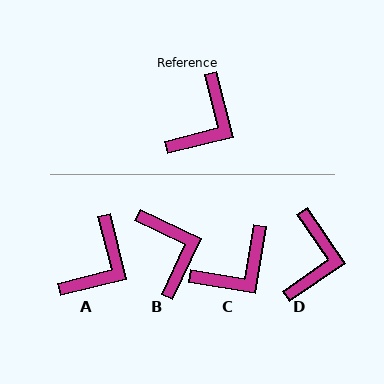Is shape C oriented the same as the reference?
No, it is off by about 23 degrees.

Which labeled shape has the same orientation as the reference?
A.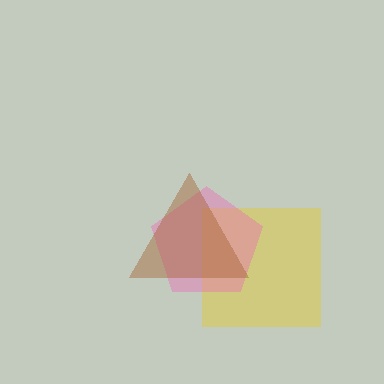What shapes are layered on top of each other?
The layered shapes are: a yellow square, a pink pentagon, a brown triangle.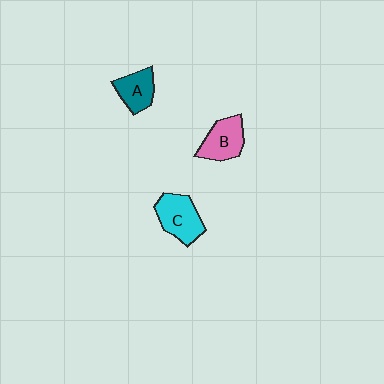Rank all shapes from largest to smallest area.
From largest to smallest: C (cyan), B (pink), A (teal).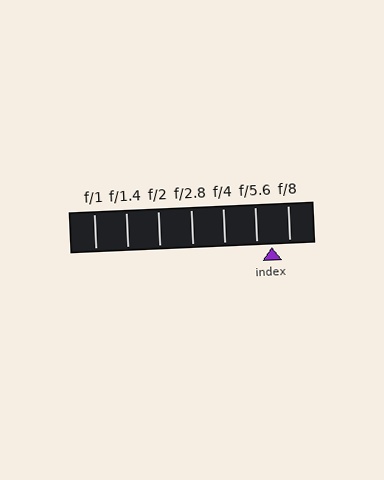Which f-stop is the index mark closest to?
The index mark is closest to f/5.6.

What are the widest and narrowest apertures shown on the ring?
The widest aperture shown is f/1 and the narrowest is f/8.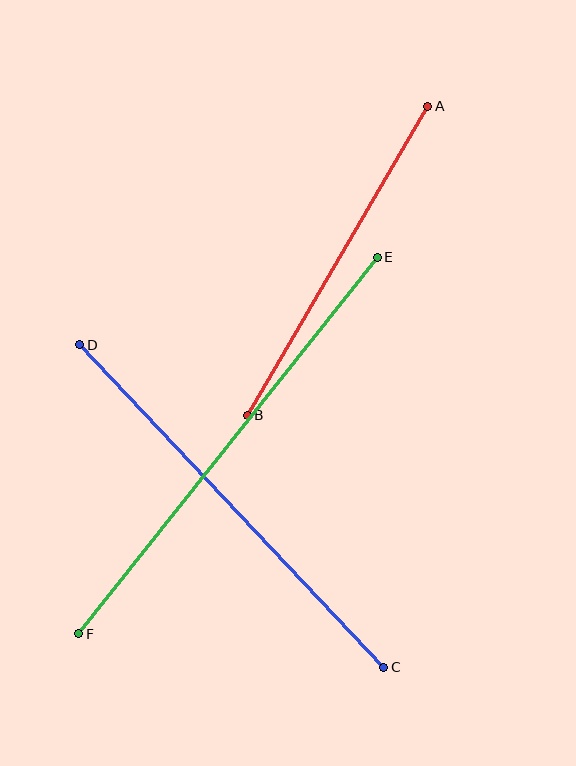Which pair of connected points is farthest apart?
Points E and F are farthest apart.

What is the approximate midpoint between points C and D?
The midpoint is at approximately (232, 506) pixels.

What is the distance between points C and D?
The distance is approximately 443 pixels.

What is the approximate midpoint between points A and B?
The midpoint is at approximately (337, 261) pixels.